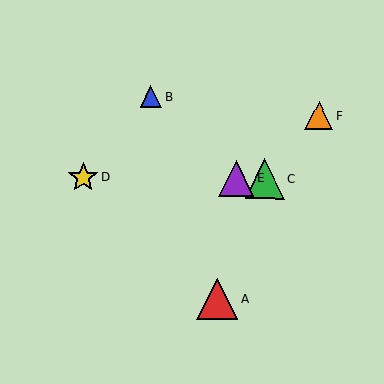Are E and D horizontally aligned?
Yes, both are at y≈179.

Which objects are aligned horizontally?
Objects C, D, E are aligned horizontally.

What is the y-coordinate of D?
Object D is at y≈178.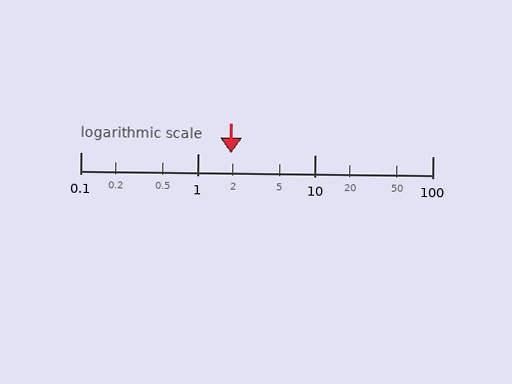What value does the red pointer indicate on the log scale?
The pointer indicates approximately 1.9.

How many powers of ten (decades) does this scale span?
The scale spans 3 decades, from 0.1 to 100.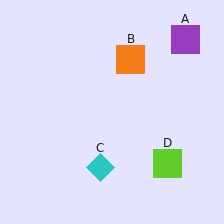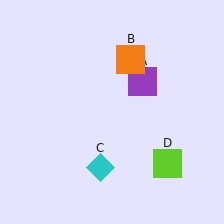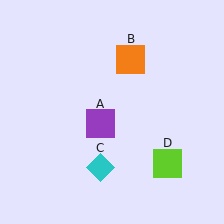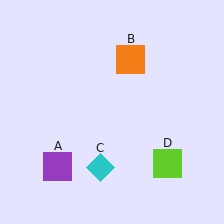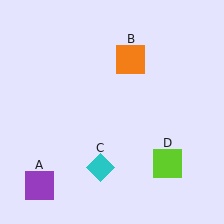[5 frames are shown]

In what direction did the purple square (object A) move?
The purple square (object A) moved down and to the left.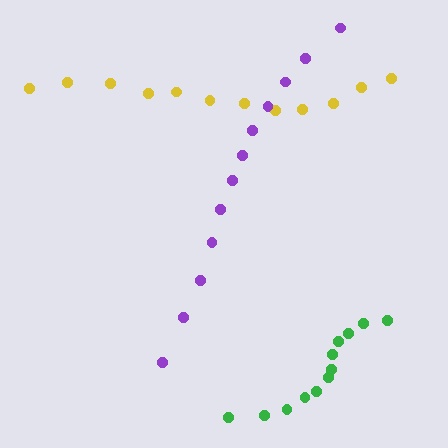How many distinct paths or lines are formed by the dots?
There are 3 distinct paths.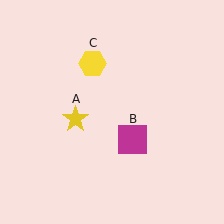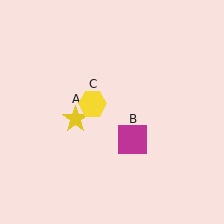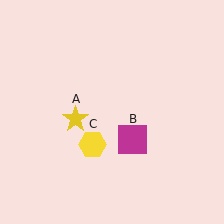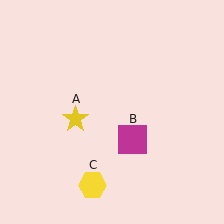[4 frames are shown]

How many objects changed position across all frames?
1 object changed position: yellow hexagon (object C).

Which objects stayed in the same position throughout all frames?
Yellow star (object A) and magenta square (object B) remained stationary.